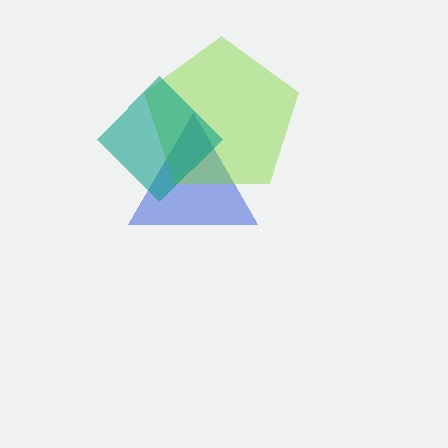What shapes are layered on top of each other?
The layered shapes are: a blue triangle, a lime pentagon, a teal diamond.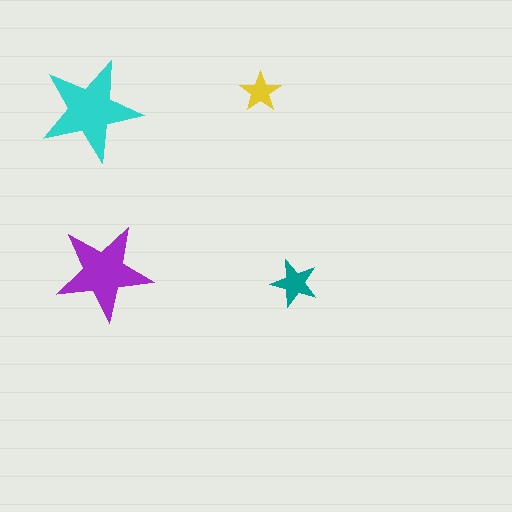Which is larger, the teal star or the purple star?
The purple one.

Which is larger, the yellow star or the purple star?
The purple one.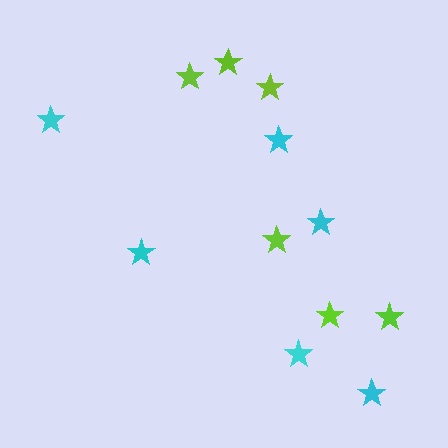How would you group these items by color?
There are 2 groups: one group of lime stars (6) and one group of cyan stars (6).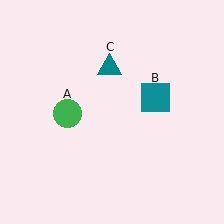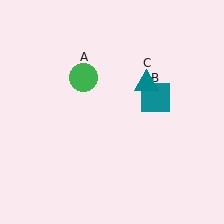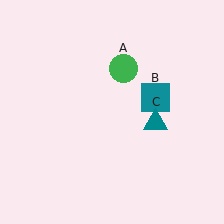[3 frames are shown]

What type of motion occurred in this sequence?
The green circle (object A), teal triangle (object C) rotated clockwise around the center of the scene.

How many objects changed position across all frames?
2 objects changed position: green circle (object A), teal triangle (object C).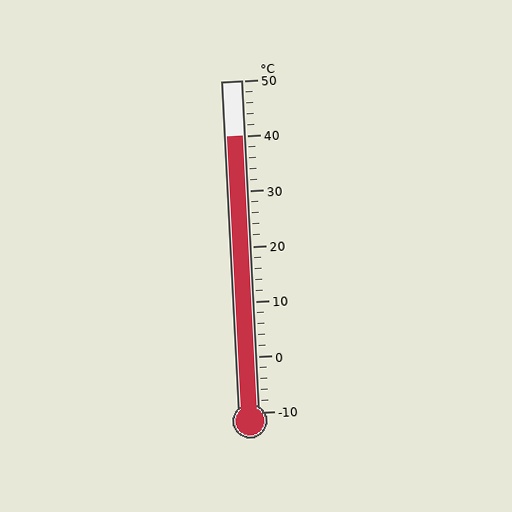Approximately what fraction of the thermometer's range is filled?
The thermometer is filled to approximately 85% of its range.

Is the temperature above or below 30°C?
The temperature is above 30°C.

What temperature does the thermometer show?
The thermometer shows approximately 40°C.